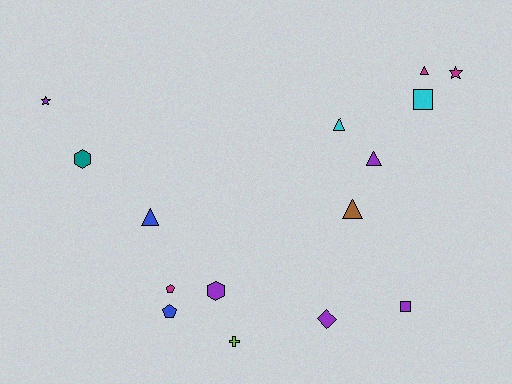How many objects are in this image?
There are 15 objects.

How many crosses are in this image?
There is 1 cross.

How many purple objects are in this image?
There are 5 purple objects.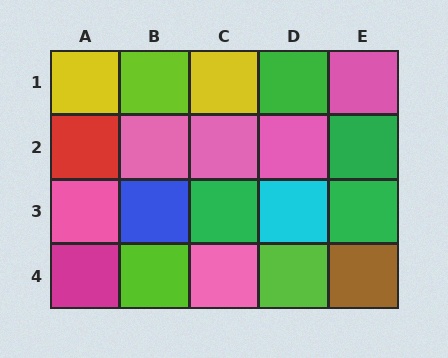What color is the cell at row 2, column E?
Green.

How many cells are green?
4 cells are green.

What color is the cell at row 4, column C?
Pink.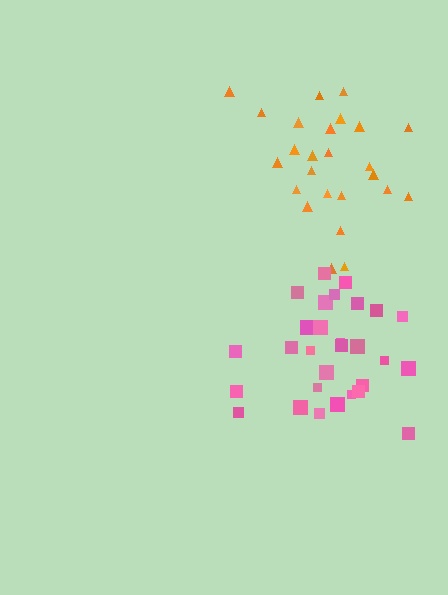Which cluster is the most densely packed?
Pink.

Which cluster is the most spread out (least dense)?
Orange.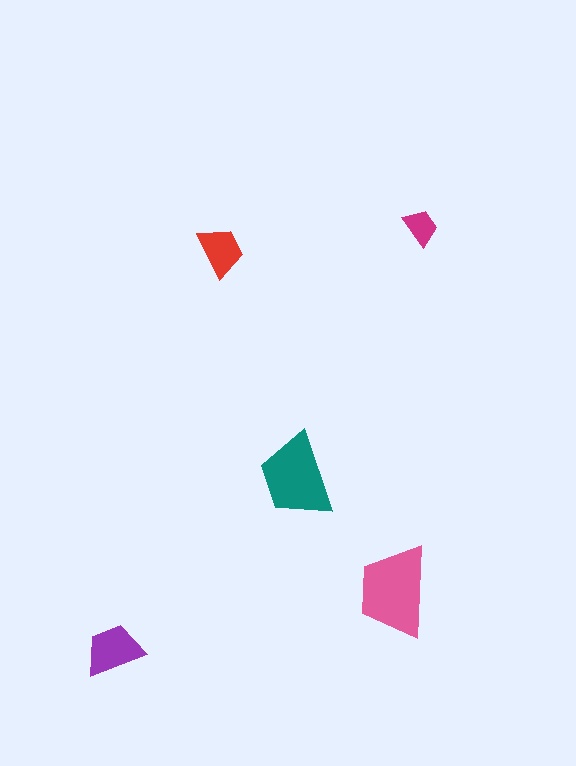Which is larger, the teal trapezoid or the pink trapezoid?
The pink one.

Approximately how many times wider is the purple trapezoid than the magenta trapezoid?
About 1.5 times wider.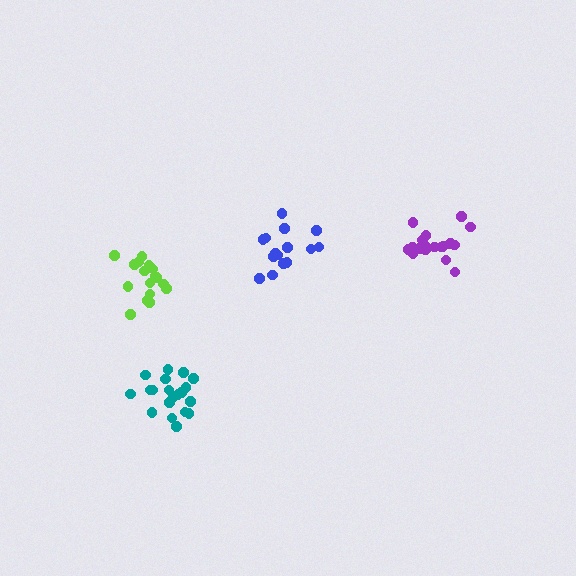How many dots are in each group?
Group 1: 18 dots, Group 2: 20 dots, Group 3: 15 dots, Group 4: 17 dots (70 total).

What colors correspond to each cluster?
The clusters are colored: purple, teal, blue, lime.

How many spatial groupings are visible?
There are 4 spatial groupings.